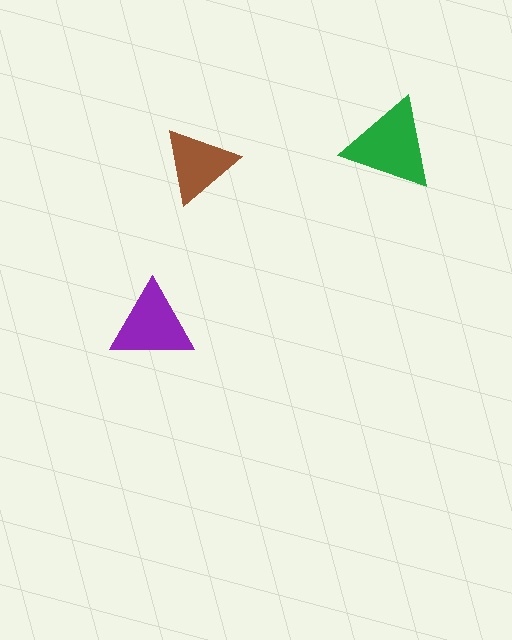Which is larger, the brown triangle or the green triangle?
The green one.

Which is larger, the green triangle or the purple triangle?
The green one.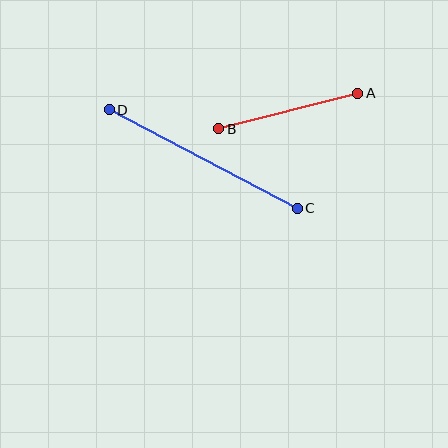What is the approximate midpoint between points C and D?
The midpoint is at approximately (203, 159) pixels.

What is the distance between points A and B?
The distance is approximately 143 pixels.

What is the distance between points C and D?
The distance is approximately 212 pixels.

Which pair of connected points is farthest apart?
Points C and D are farthest apart.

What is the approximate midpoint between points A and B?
The midpoint is at approximately (288, 111) pixels.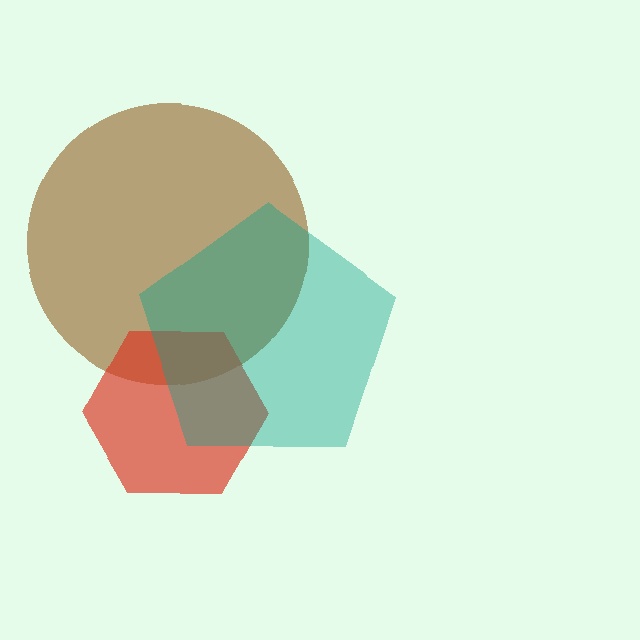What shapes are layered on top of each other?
The layered shapes are: a brown circle, a red hexagon, a teal pentagon.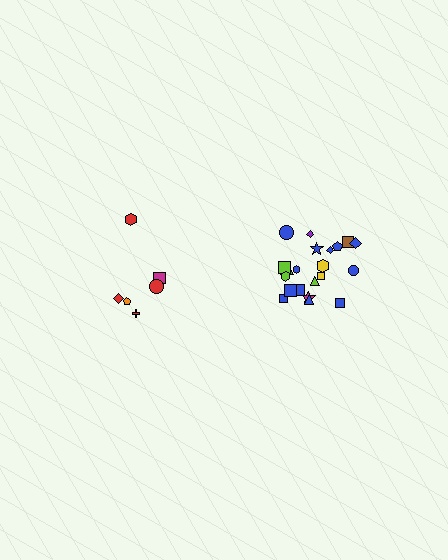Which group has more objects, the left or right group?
The right group.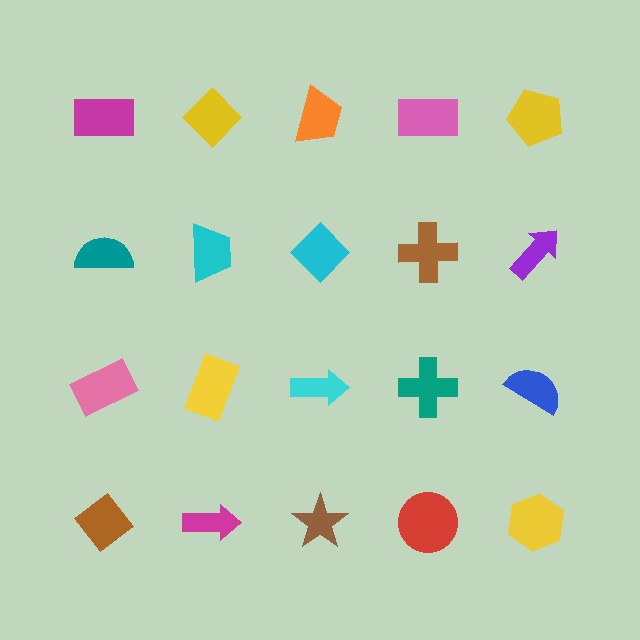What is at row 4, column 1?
A brown diamond.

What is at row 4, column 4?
A red circle.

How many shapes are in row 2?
5 shapes.